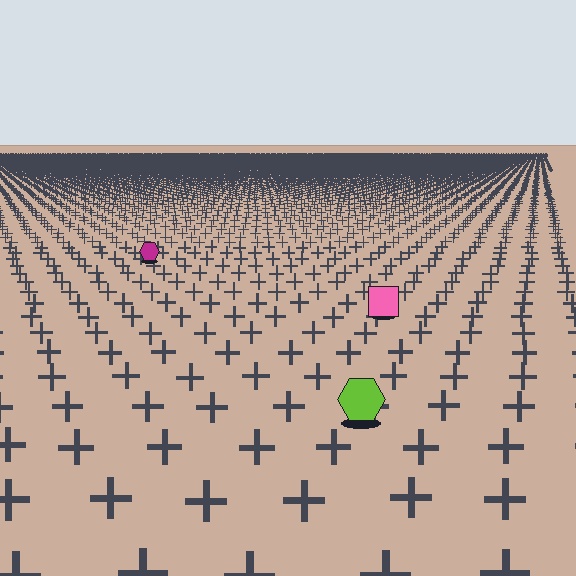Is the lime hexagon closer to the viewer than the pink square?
Yes. The lime hexagon is closer — you can tell from the texture gradient: the ground texture is coarser near it.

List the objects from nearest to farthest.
From nearest to farthest: the lime hexagon, the pink square, the magenta hexagon.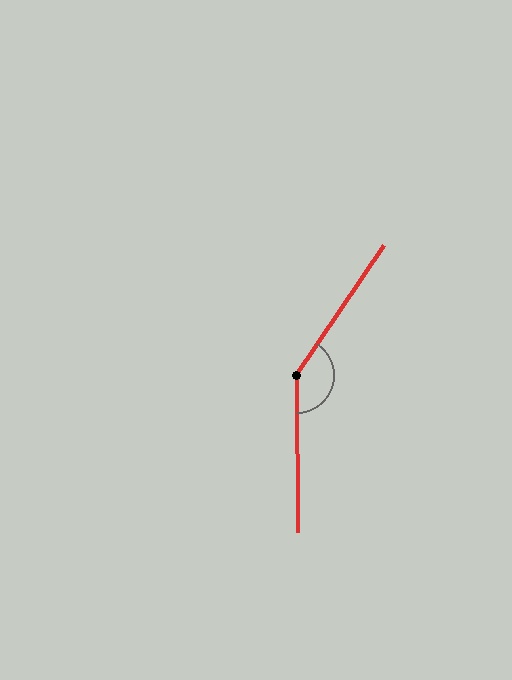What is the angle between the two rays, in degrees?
Approximately 145 degrees.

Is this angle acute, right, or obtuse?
It is obtuse.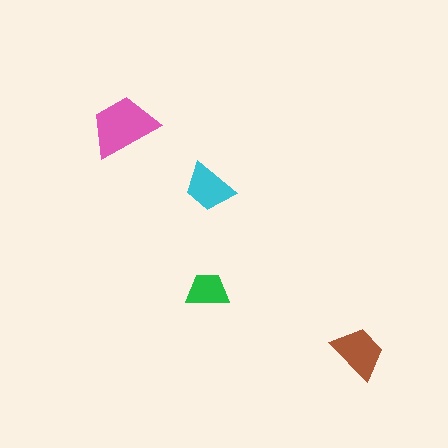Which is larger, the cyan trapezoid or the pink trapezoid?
The pink one.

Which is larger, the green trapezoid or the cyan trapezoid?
The cyan one.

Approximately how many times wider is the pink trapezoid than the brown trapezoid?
About 1.5 times wider.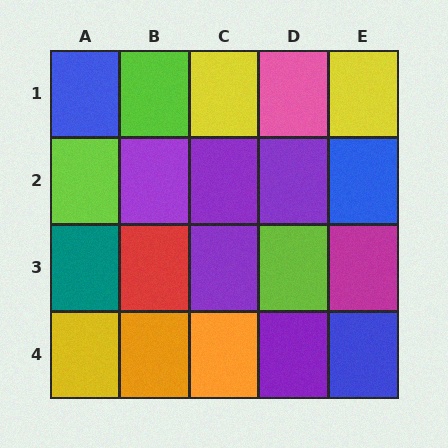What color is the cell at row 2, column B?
Purple.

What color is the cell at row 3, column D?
Lime.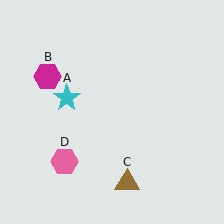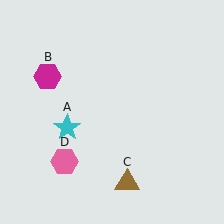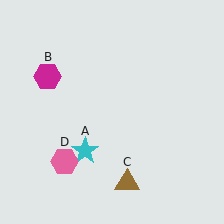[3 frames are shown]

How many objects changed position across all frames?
1 object changed position: cyan star (object A).